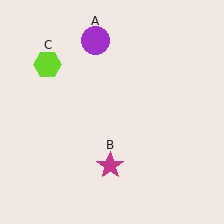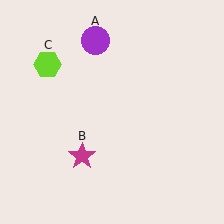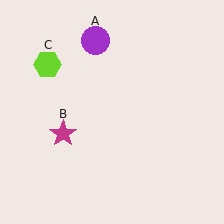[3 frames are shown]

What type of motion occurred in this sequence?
The magenta star (object B) rotated clockwise around the center of the scene.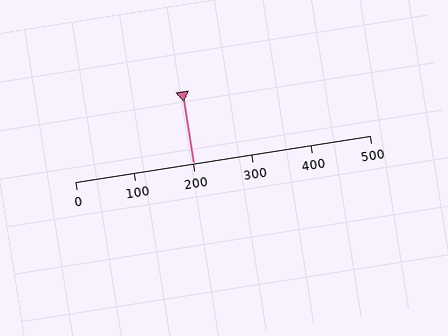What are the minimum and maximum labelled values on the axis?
The axis runs from 0 to 500.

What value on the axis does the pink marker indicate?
The marker indicates approximately 200.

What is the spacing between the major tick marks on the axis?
The major ticks are spaced 100 apart.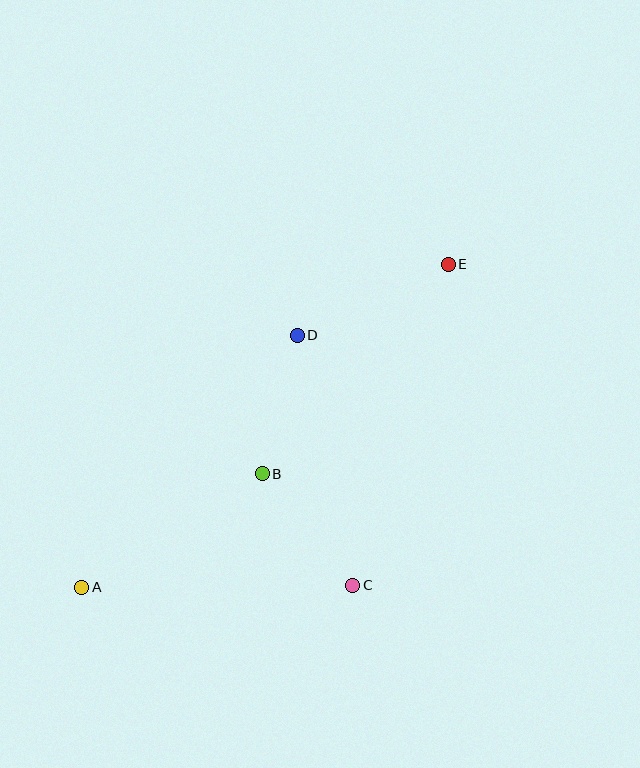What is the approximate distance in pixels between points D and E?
The distance between D and E is approximately 167 pixels.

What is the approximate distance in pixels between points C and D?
The distance between C and D is approximately 256 pixels.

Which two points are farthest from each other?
Points A and E are farthest from each other.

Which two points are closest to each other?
Points B and D are closest to each other.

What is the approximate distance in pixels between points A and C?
The distance between A and C is approximately 271 pixels.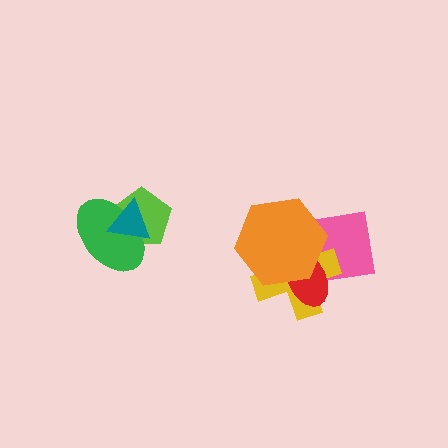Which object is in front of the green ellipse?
The teal triangle is in front of the green ellipse.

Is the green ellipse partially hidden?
Yes, it is partially covered by another shape.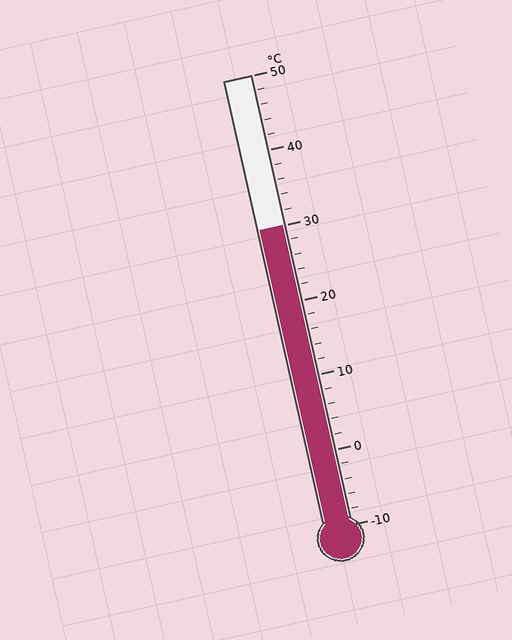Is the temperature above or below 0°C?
The temperature is above 0°C.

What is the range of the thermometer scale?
The thermometer scale ranges from -10°C to 50°C.